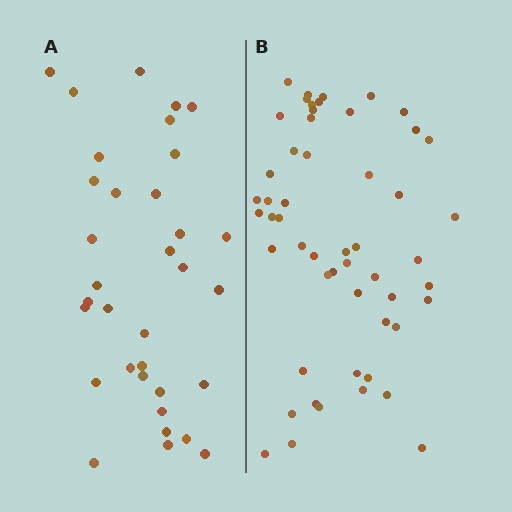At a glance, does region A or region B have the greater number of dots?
Region B (the right region) has more dots.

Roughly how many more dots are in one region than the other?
Region B has approximately 20 more dots than region A.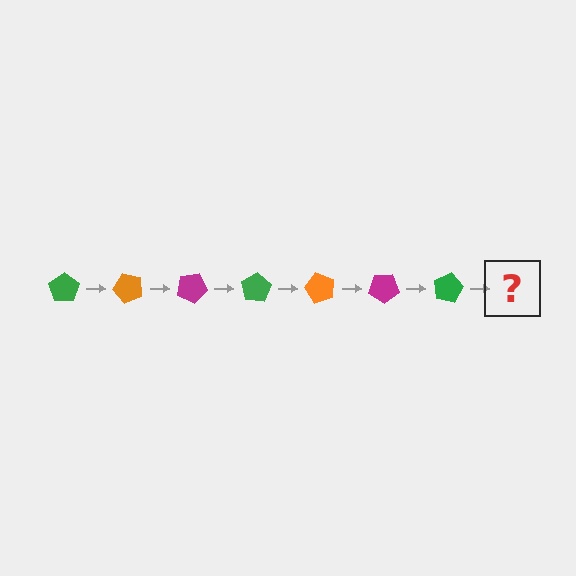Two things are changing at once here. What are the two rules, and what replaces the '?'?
The two rules are that it rotates 50 degrees each step and the color cycles through green, orange, and magenta. The '?' should be an orange pentagon, rotated 350 degrees from the start.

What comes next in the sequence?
The next element should be an orange pentagon, rotated 350 degrees from the start.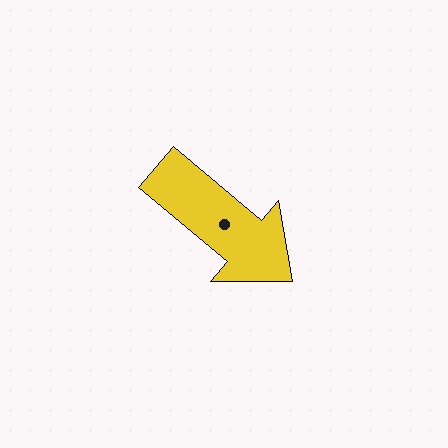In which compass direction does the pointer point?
Southeast.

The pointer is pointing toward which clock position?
Roughly 4 o'clock.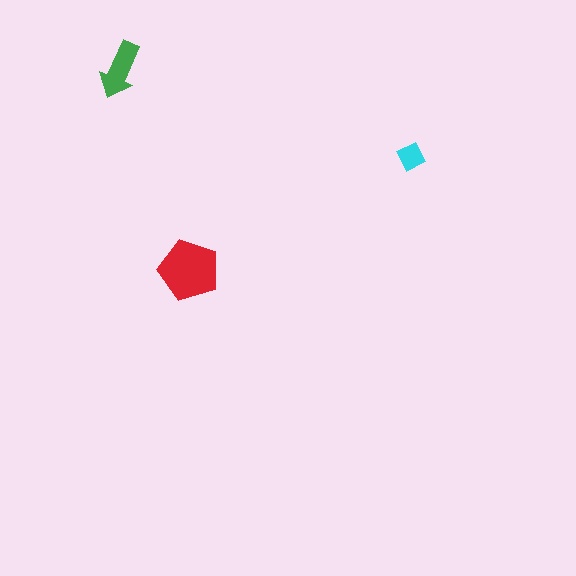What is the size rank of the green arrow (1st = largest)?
2nd.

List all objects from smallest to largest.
The cyan diamond, the green arrow, the red pentagon.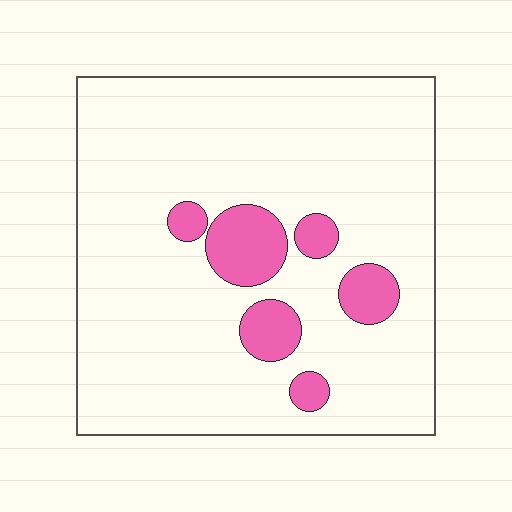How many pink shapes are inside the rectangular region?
6.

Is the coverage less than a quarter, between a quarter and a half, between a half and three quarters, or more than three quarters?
Less than a quarter.